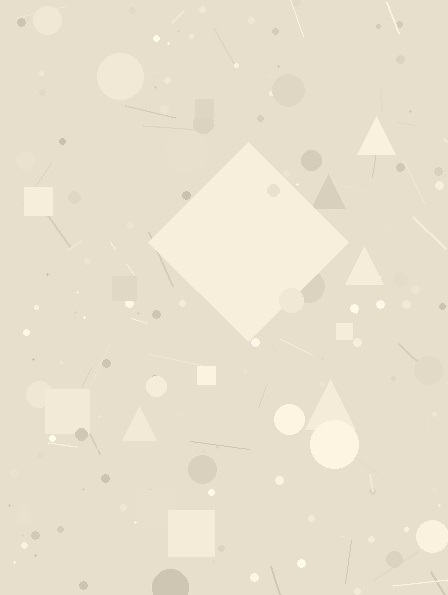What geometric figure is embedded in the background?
A diamond is embedded in the background.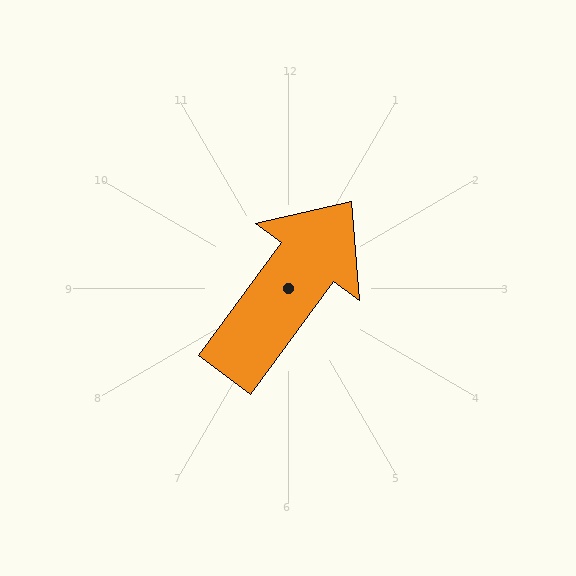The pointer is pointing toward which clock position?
Roughly 1 o'clock.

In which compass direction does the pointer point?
Northeast.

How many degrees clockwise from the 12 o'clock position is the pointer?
Approximately 36 degrees.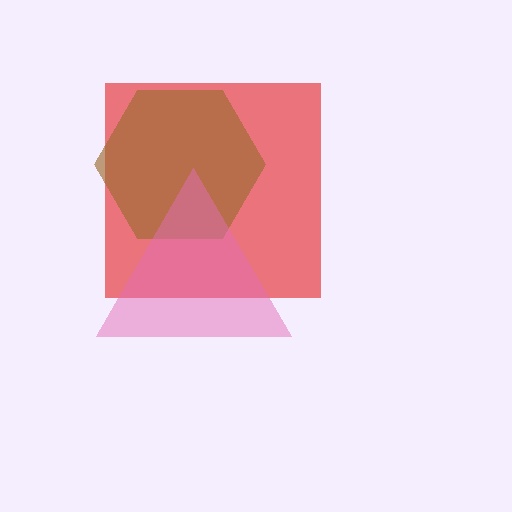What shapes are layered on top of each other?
The layered shapes are: a red square, a brown hexagon, a pink triangle.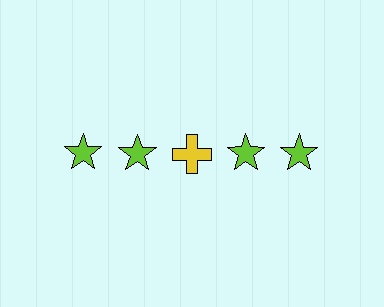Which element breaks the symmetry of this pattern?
The yellow cross in the top row, center column breaks the symmetry. All other shapes are lime stars.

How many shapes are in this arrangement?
There are 5 shapes arranged in a grid pattern.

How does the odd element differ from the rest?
It differs in both color (yellow instead of lime) and shape (cross instead of star).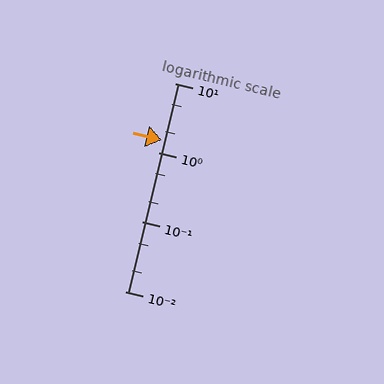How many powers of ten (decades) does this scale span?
The scale spans 3 decades, from 0.01 to 10.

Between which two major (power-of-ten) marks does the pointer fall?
The pointer is between 1 and 10.